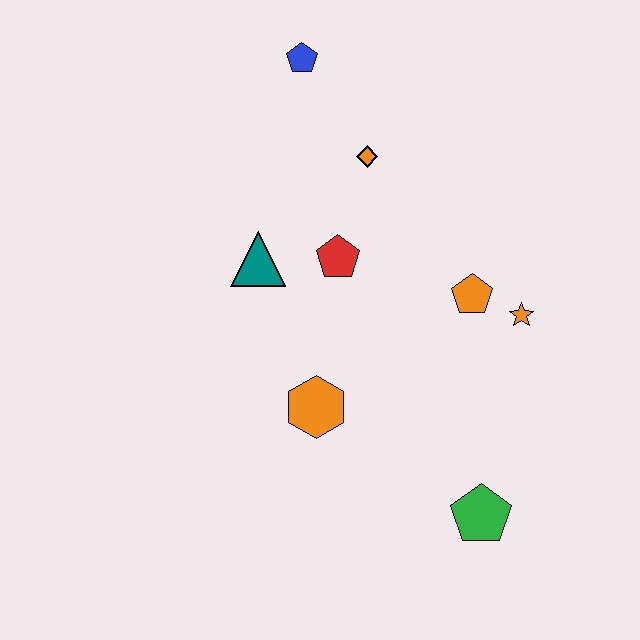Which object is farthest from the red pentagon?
The green pentagon is farthest from the red pentagon.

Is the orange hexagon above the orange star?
No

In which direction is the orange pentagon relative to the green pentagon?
The orange pentagon is above the green pentagon.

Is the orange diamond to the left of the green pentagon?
Yes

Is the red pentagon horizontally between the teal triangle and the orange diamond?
Yes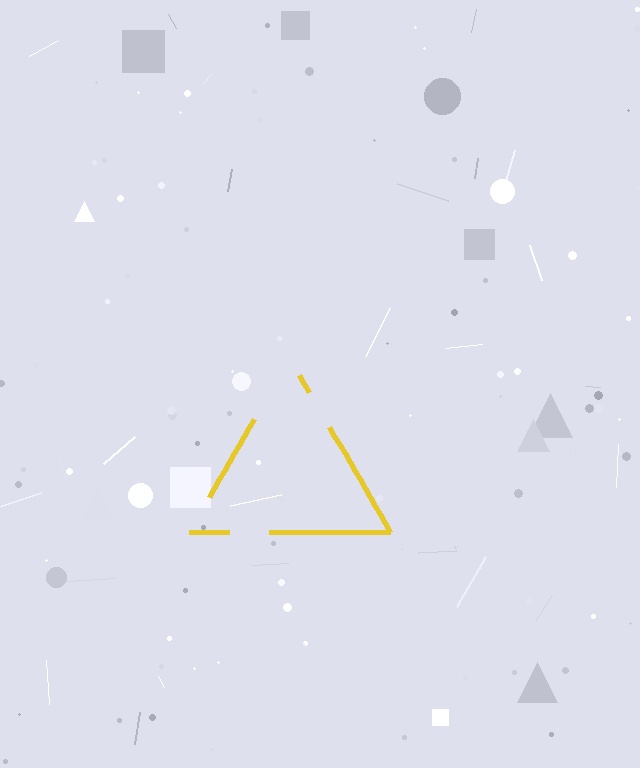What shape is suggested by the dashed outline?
The dashed outline suggests a triangle.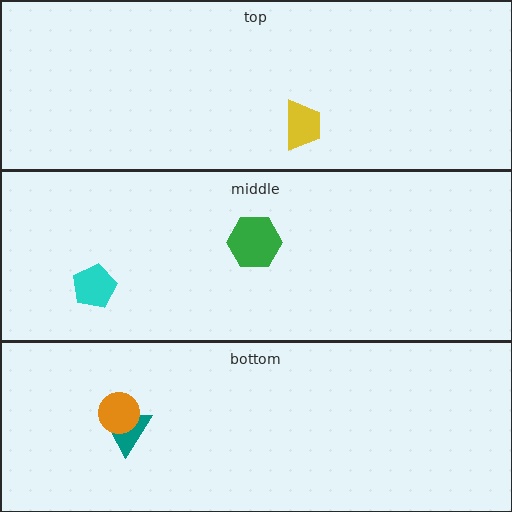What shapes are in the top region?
The yellow trapezoid.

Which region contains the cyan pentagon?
The middle region.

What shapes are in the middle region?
The cyan pentagon, the green hexagon.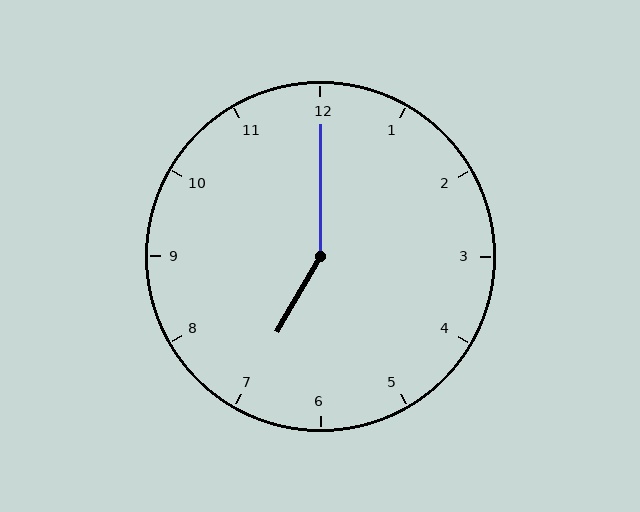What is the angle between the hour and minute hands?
Approximately 150 degrees.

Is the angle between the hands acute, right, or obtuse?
It is obtuse.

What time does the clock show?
7:00.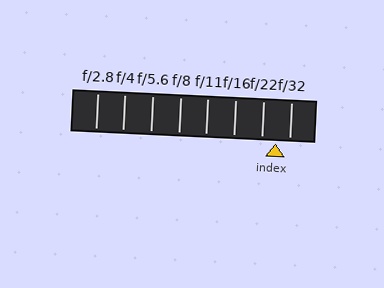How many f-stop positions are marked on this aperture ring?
There are 8 f-stop positions marked.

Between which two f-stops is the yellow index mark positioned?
The index mark is between f/22 and f/32.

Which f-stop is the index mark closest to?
The index mark is closest to f/32.